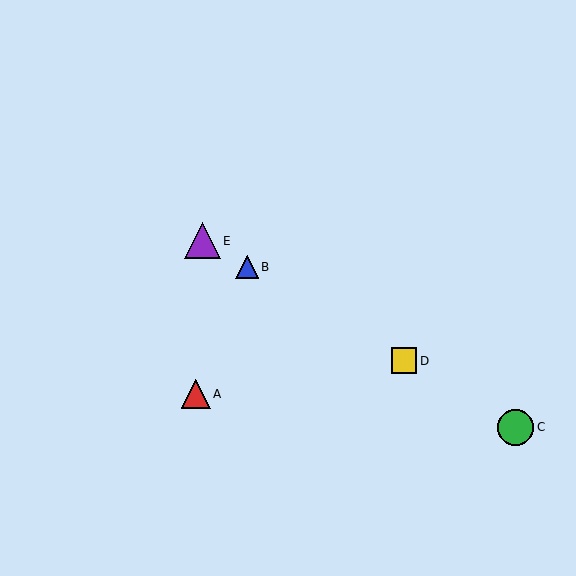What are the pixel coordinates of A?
Object A is at (196, 394).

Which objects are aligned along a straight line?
Objects B, C, D, E are aligned along a straight line.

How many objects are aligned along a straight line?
4 objects (B, C, D, E) are aligned along a straight line.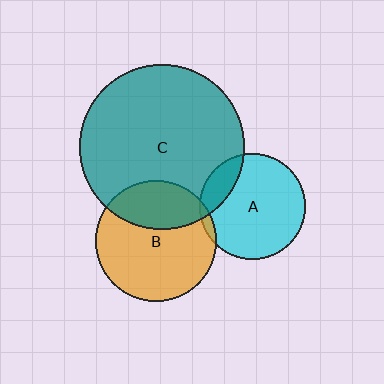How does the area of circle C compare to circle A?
Approximately 2.4 times.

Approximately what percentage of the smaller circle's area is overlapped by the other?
Approximately 30%.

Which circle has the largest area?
Circle C (teal).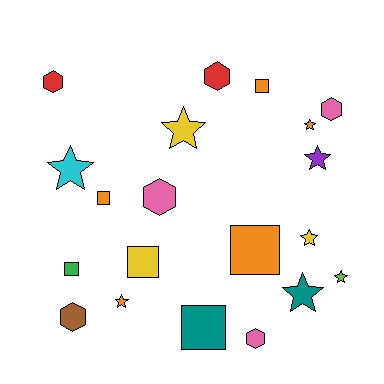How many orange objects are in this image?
There are 5 orange objects.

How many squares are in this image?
There are 6 squares.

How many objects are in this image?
There are 20 objects.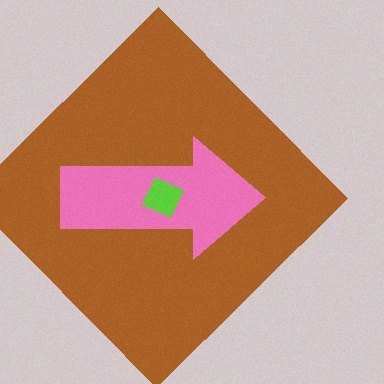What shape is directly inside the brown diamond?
The pink arrow.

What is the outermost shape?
The brown diamond.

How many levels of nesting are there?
3.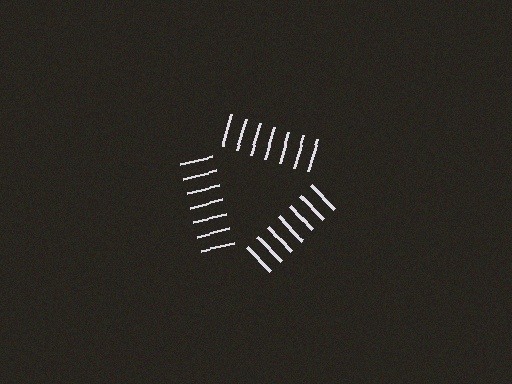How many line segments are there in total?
21 — 7 along each of the 3 edges.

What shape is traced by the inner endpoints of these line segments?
An illusory triangle — the line segments terminate on its edges but no continuous stroke is drawn.